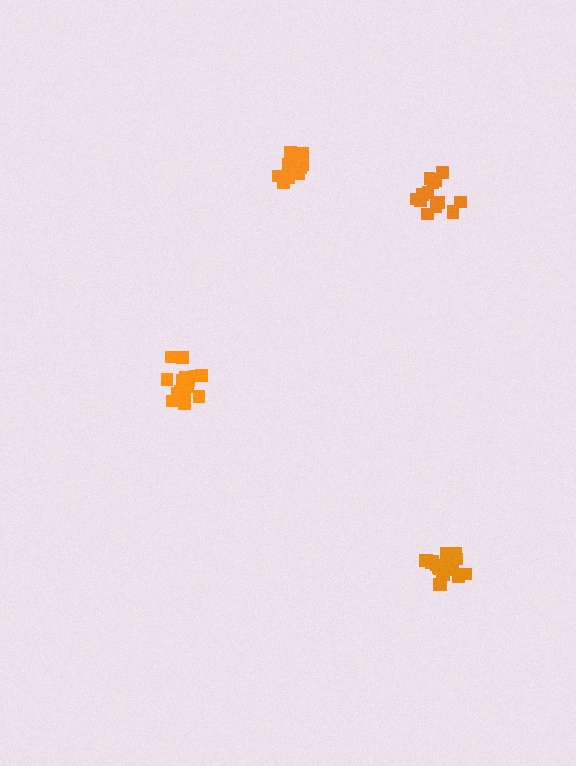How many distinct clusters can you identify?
There are 4 distinct clusters.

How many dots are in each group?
Group 1: 14 dots, Group 2: 17 dots, Group 3: 18 dots, Group 4: 16 dots (65 total).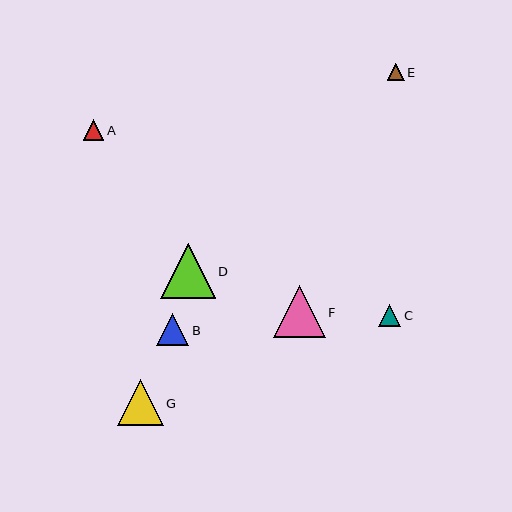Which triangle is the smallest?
Triangle E is the smallest with a size of approximately 17 pixels.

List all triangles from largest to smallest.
From largest to smallest: D, F, G, B, C, A, E.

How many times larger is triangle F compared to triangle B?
Triangle F is approximately 1.6 times the size of triangle B.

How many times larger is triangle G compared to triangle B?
Triangle G is approximately 1.4 times the size of triangle B.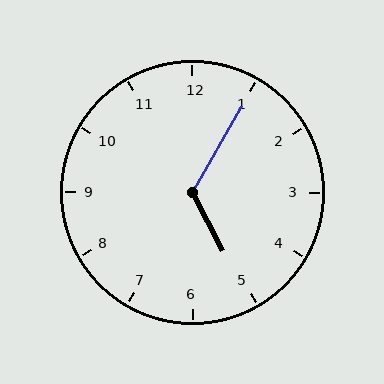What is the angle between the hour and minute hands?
Approximately 122 degrees.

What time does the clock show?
5:05.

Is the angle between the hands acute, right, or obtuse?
It is obtuse.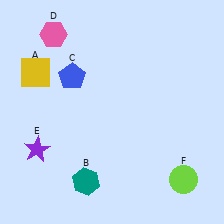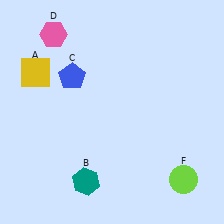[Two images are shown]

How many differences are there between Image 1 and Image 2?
There is 1 difference between the two images.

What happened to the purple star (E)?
The purple star (E) was removed in Image 2. It was in the bottom-left area of Image 1.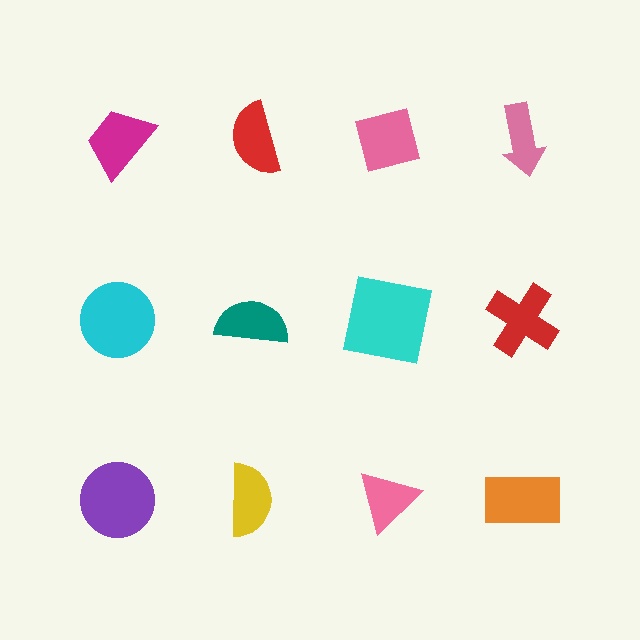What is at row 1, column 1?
A magenta trapezoid.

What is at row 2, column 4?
A red cross.